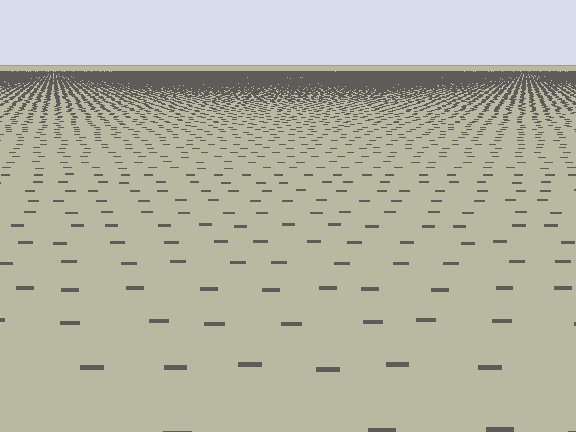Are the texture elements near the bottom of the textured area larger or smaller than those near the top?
Larger. Near the bottom, elements are closer to the viewer and appear at a bigger on-screen size.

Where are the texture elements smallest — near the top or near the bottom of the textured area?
Near the top.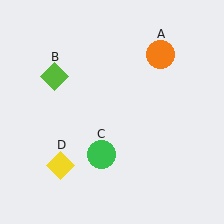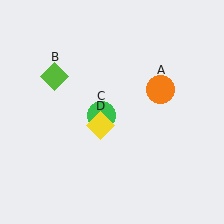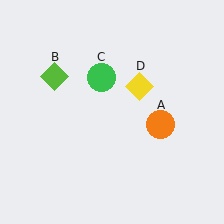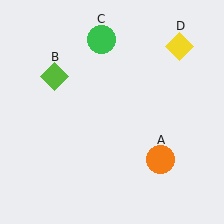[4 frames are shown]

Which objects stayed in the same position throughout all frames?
Lime diamond (object B) remained stationary.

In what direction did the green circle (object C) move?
The green circle (object C) moved up.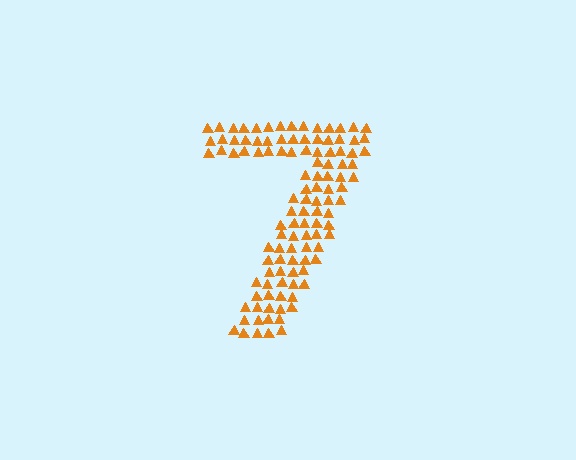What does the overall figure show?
The overall figure shows the digit 7.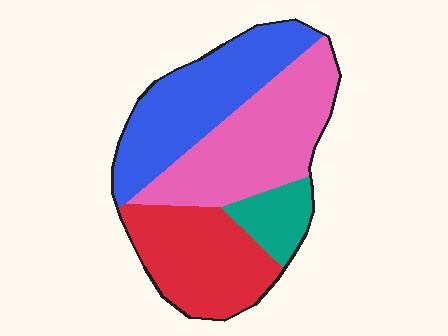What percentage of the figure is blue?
Blue covers roughly 30% of the figure.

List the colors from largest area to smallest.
From largest to smallest: pink, blue, red, teal.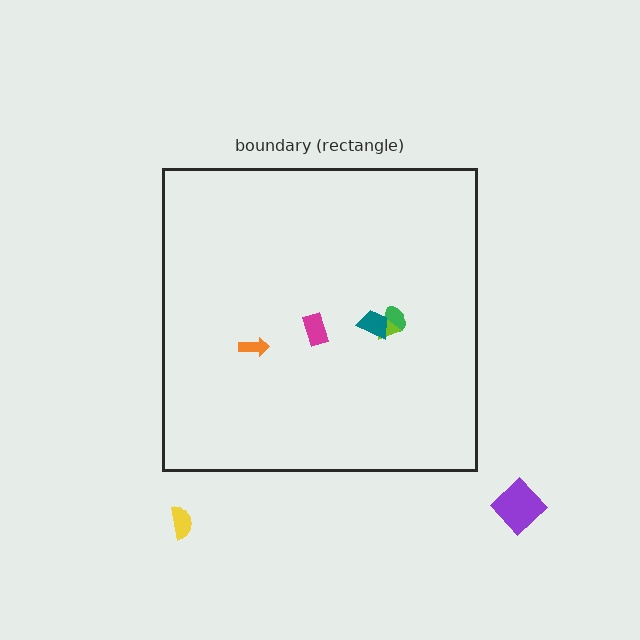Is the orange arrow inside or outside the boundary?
Inside.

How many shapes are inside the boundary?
5 inside, 2 outside.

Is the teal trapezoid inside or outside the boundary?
Inside.